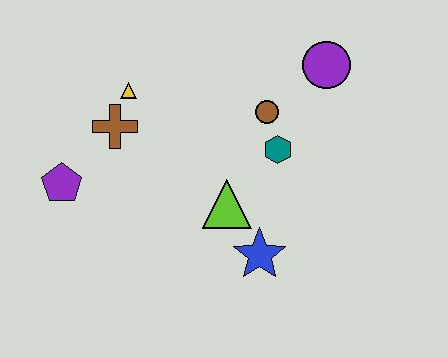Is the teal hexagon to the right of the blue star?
Yes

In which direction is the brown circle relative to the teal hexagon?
The brown circle is above the teal hexagon.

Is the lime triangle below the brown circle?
Yes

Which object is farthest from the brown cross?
The purple circle is farthest from the brown cross.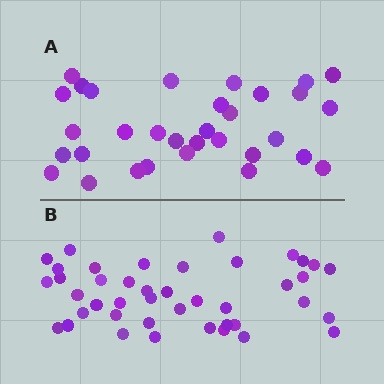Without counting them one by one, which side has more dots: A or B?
Region B (the bottom region) has more dots.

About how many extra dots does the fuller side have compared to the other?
Region B has roughly 10 or so more dots than region A.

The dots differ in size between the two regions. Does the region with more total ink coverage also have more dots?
No. Region A has more total ink coverage because its dots are larger, but region B actually contains more individual dots. Total area can be misleading — the number of items is what matters here.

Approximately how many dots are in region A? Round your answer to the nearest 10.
About 30 dots. (The exact count is 32, which rounds to 30.)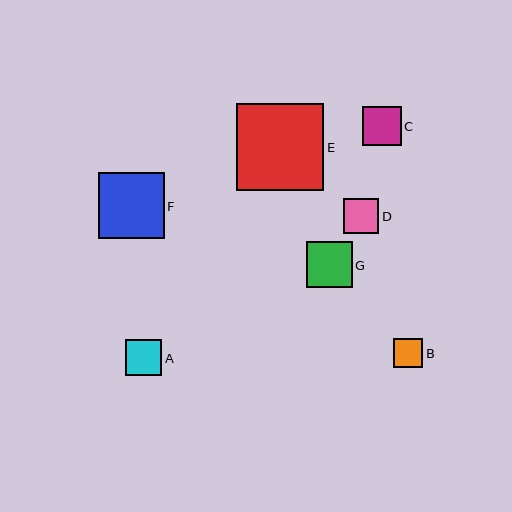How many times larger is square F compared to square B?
Square F is approximately 2.3 times the size of square B.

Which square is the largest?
Square E is the largest with a size of approximately 87 pixels.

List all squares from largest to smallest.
From largest to smallest: E, F, G, C, A, D, B.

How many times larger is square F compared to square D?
Square F is approximately 1.9 times the size of square D.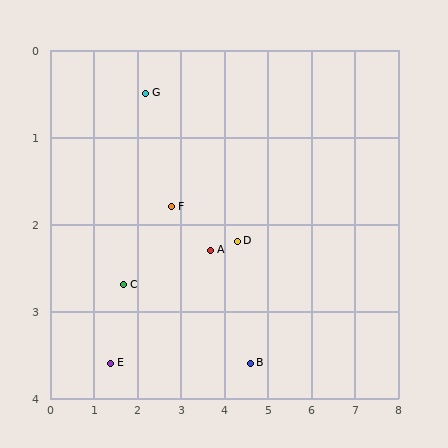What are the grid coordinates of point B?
Point B is at approximately (4.6, 3.6).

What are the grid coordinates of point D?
Point D is at approximately (4.3, 2.2).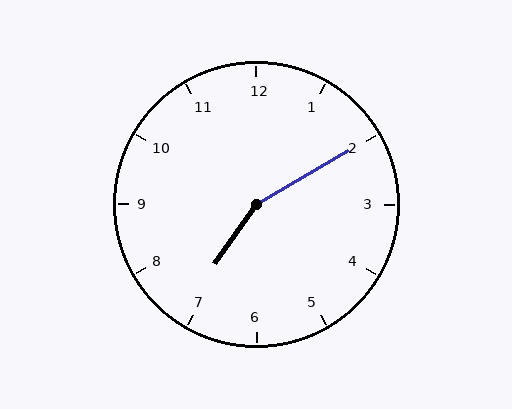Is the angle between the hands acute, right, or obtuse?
It is obtuse.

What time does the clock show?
7:10.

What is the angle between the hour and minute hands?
Approximately 155 degrees.